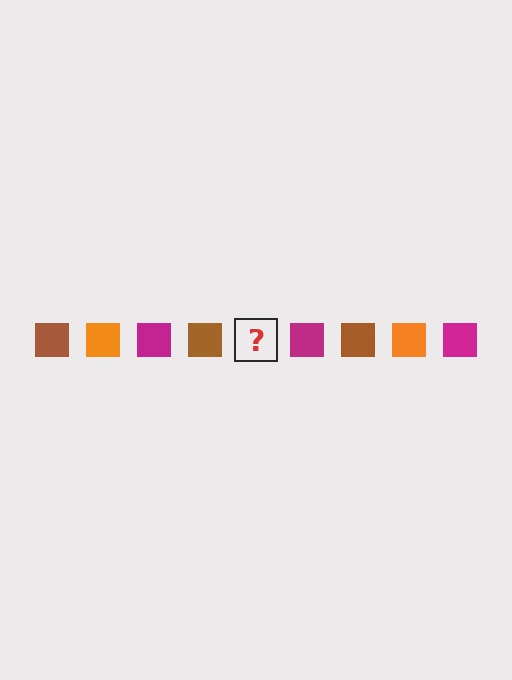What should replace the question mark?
The question mark should be replaced with an orange square.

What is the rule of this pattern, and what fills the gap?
The rule is that the pattern cycles through brown, orange, magenta squares. The gap should be filled with an orange square.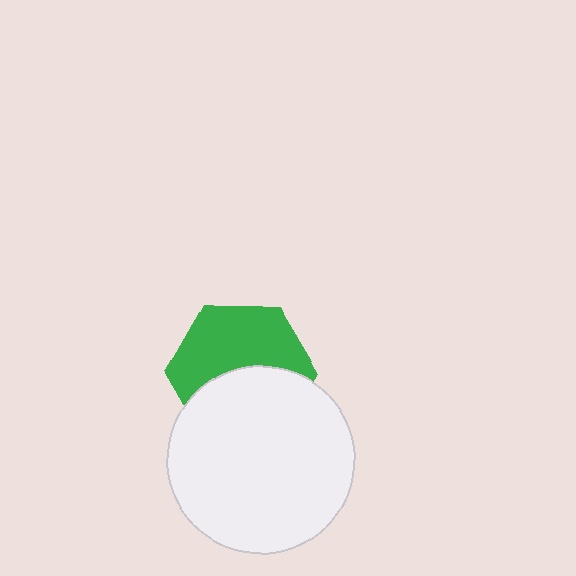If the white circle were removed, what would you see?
You would see the complete green hexagon.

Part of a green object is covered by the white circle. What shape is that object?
It is a hexagon.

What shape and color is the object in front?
The object in front is a white circle.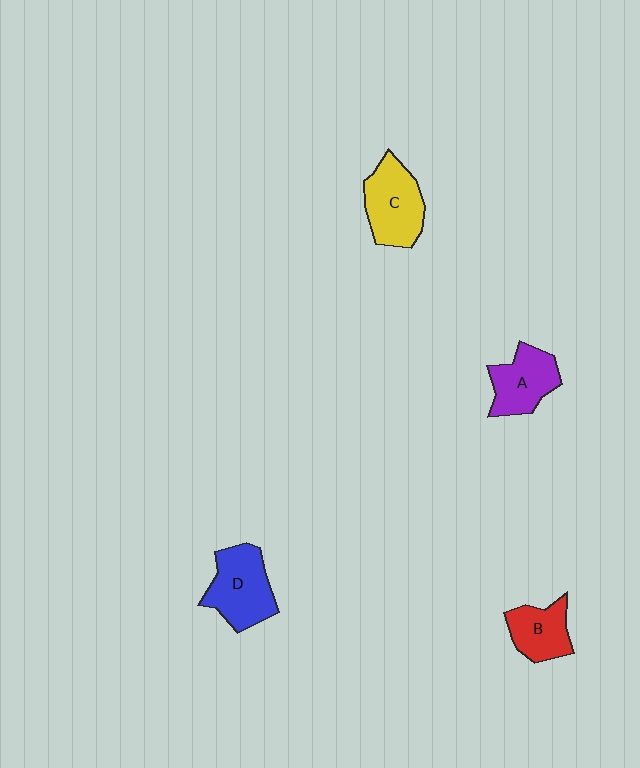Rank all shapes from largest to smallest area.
From largest to smallest: D (blue), C (yellow), A (purple), B (red).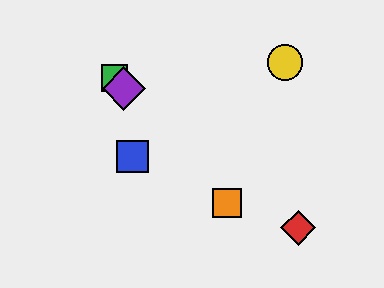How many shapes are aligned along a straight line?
3 shapes (the green square, the purple diamond, the orange square) are aligned along a straight line.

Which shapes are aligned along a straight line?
The green square, the purple diamond, the orange square are aligned along a straight line.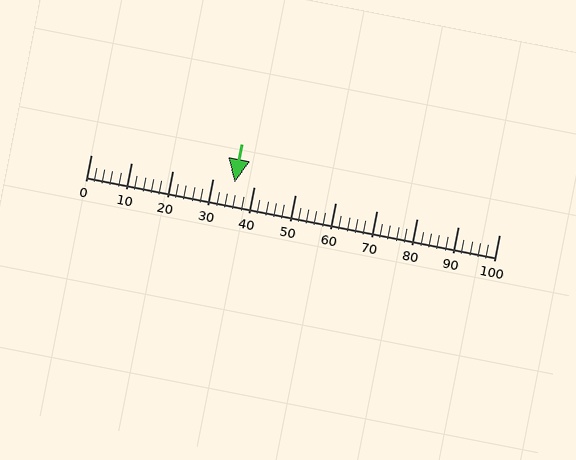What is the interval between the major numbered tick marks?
The major tick marks are spaced 10 units apart.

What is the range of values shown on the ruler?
The ruler shows values from 0 to 100.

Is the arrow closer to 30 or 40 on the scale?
The arrow is closer to 40.